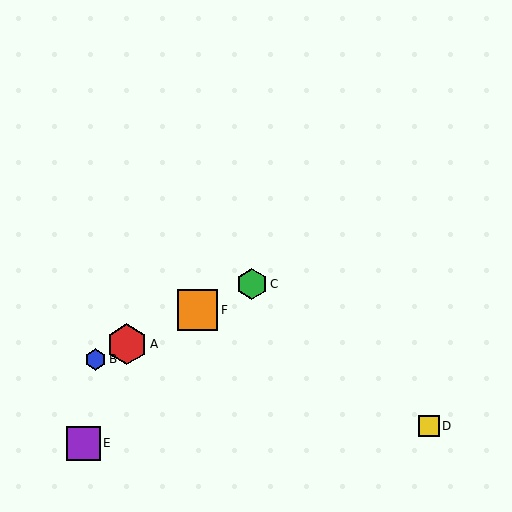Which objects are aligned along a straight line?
Objects A, B, C, F are aligned along a straight line.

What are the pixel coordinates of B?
Object B is at (95, 359).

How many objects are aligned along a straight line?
4 objects (A, B, C, F) are aligned along a straight line.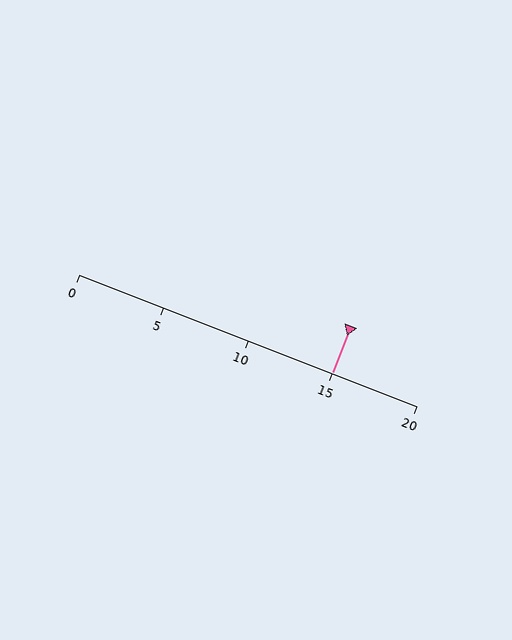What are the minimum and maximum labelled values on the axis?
The axis runs from 0 to 20.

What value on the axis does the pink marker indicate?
The marker indicates approximately 15.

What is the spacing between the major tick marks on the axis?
The major ticks are spaced 5 apart.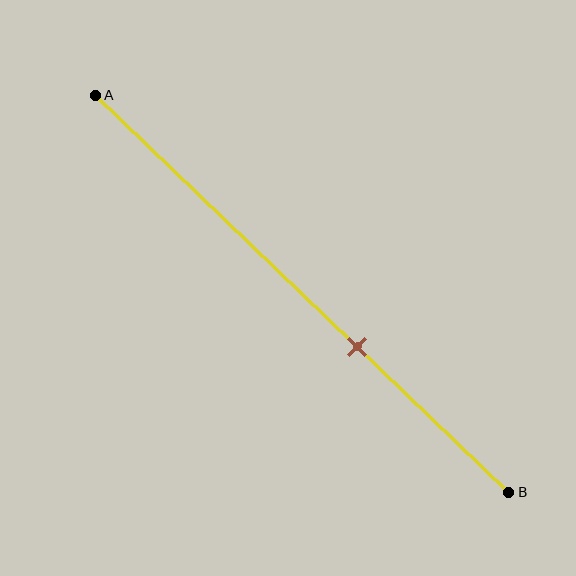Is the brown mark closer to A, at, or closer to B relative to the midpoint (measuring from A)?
The brown mark is closer to point B than the midpoint of segment AB.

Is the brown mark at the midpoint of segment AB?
No, the mark is at about 65% from A, not at the 50% midpoint.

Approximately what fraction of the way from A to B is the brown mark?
The brown mark is approximately 65% of the way from A to B.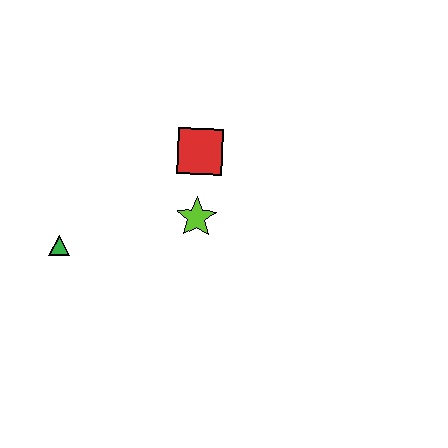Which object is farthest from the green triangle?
The red square is farthest from the green triangle.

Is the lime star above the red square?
No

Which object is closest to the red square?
The lime star is closest to the red square.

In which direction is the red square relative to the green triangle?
The red square is to the right of the green triangle.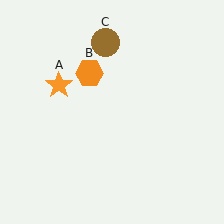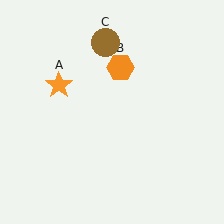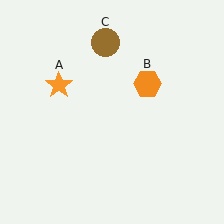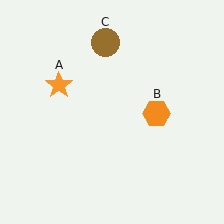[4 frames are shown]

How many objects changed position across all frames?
1 object changed position: orange hexagon (object B).